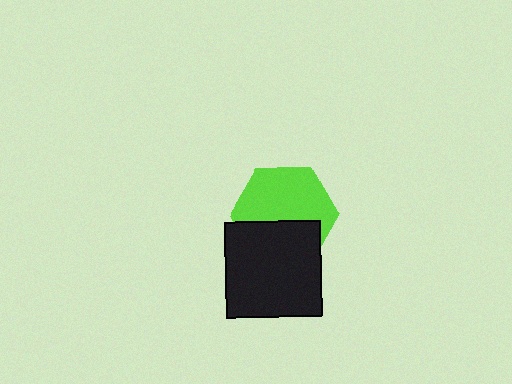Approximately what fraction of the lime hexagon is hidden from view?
Roughly 39% of the lime hexagon is hidden behind the black square.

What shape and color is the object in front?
The object in front is a black square.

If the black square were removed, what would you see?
You would see the complete lime hexagon.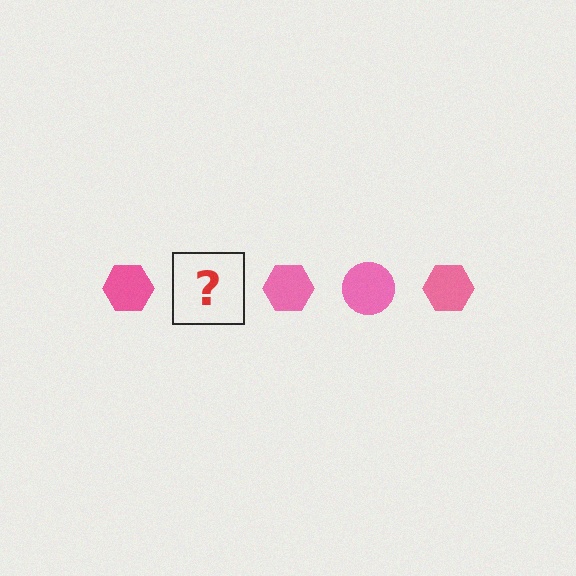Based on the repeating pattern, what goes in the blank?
The blank should be a pink circle.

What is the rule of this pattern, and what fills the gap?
The rule is that the pattern cycles through hexagon, circle shapes in pink. The gap should be filled with a pink circle.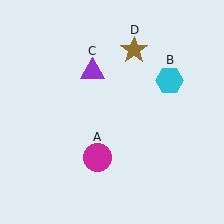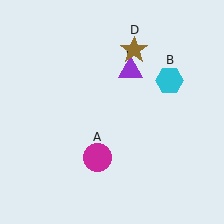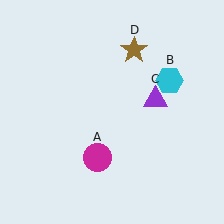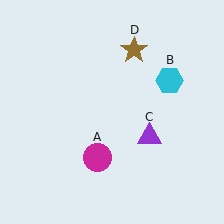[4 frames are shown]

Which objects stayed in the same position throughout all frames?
Magenta circle (object A) and cyan hexagon (object B) and brown star (object D) remained stationary.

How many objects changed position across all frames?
1 object changed position: purple triangle (object C).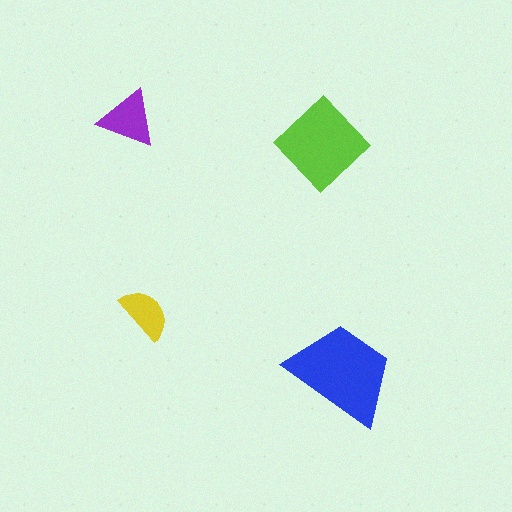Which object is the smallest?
The yellow semicircle.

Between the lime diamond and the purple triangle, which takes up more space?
The lime diamond.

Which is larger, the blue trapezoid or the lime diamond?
The blue trapezoid.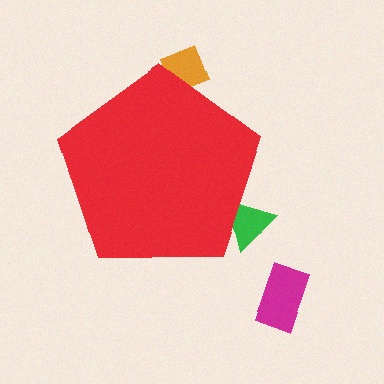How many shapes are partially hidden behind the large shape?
2 shapes are partially hidden.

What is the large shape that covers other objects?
A red pentagon.